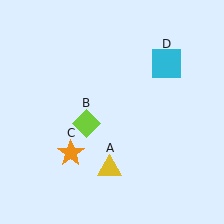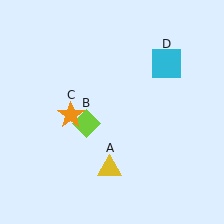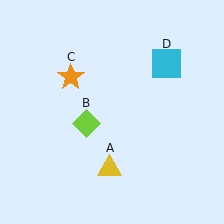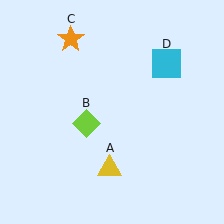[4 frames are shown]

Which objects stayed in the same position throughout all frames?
Yellow triangle (object A) and lime diamond (object B) and cyan square (object D) remained stationary.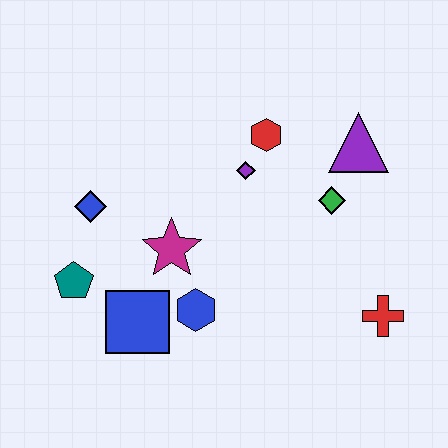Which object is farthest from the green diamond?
The teal pentagon is farthest from the green diamond.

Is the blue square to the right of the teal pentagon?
Yes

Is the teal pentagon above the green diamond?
No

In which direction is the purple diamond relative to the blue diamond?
The purple diamond is to the right of the blue diamond.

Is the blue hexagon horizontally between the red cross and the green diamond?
No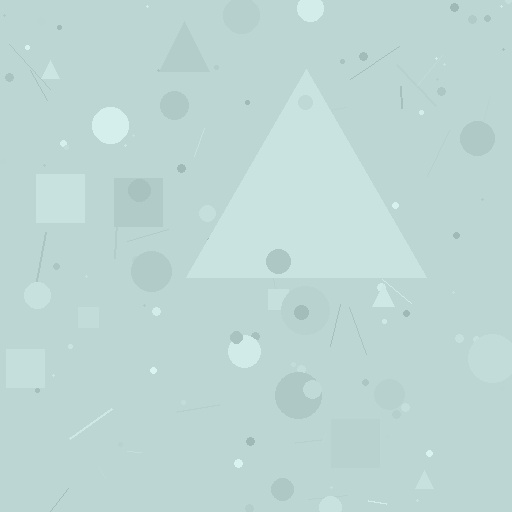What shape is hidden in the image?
A triangle is hidden in the image.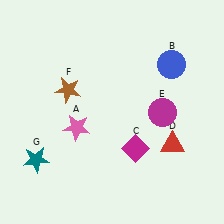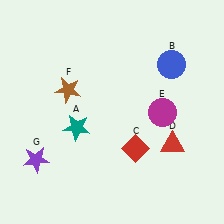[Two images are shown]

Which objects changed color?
A changed from pink to teal. C changed from magenta to red. G changed from teal to purple.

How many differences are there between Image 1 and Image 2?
There are 3 differences between the two images.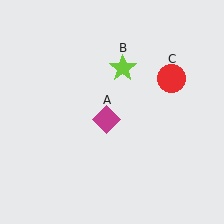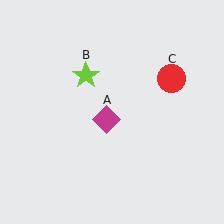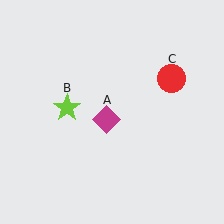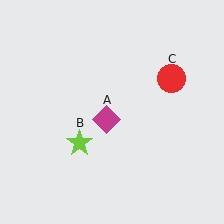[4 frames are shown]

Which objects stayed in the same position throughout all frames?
Magenta diamond (object A) and red circle (object C) remained stationary.